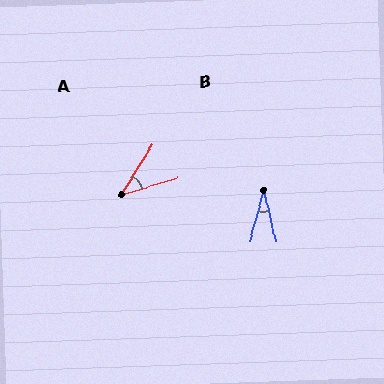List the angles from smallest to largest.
B (28°), A (40°).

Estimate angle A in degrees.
Approximately 40 degrees.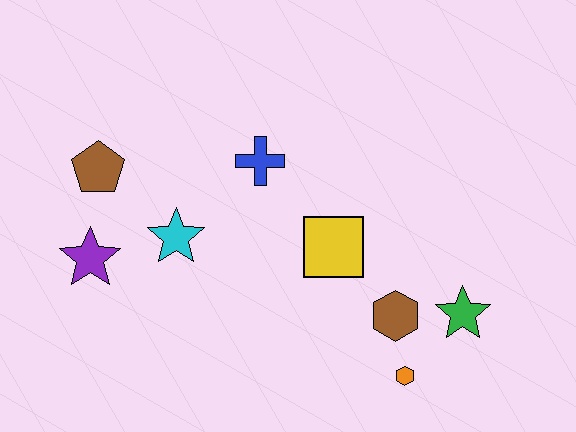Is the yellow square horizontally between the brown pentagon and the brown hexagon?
Yes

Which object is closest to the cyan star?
The purple star is closest to the cyan star.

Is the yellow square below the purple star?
No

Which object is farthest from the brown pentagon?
The green star is farthest from the brown pentagon.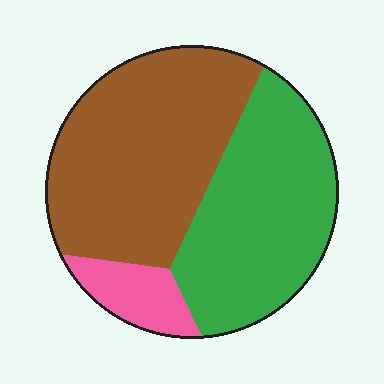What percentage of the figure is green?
Green covers 42% of the figure.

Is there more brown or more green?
Brown.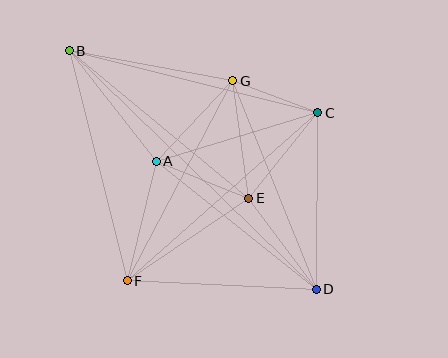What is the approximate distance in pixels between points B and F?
The distance between B and F is approximately 237 pixels.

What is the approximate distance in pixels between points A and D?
The distance between A and D is approximately 205 pixels.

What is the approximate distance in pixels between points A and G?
The distance between A and G is approximately 111 pixels.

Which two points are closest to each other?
Points C and G are closest to each other.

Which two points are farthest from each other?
Points B and D are farthest from each other.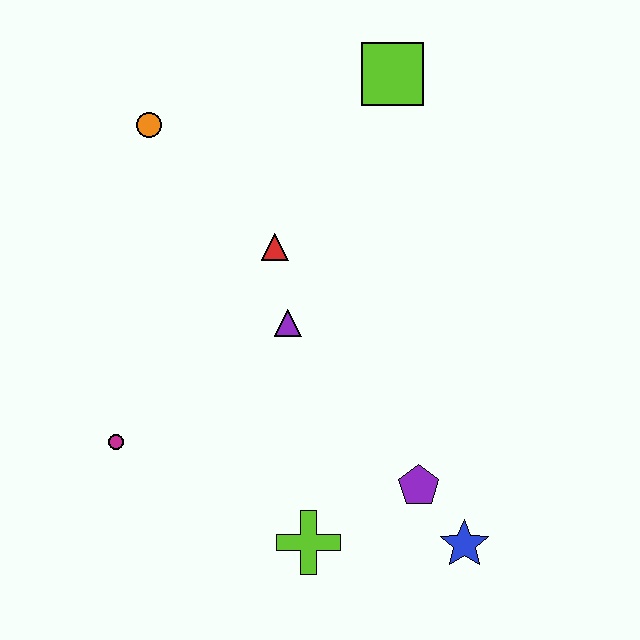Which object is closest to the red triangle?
The purple triangle is closest to the red triangle.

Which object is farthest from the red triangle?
The blue star is farthest from the red triangle.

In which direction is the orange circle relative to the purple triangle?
The orange circle is above the purple triangle.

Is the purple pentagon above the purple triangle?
No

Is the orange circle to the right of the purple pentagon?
No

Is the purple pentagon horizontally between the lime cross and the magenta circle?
No